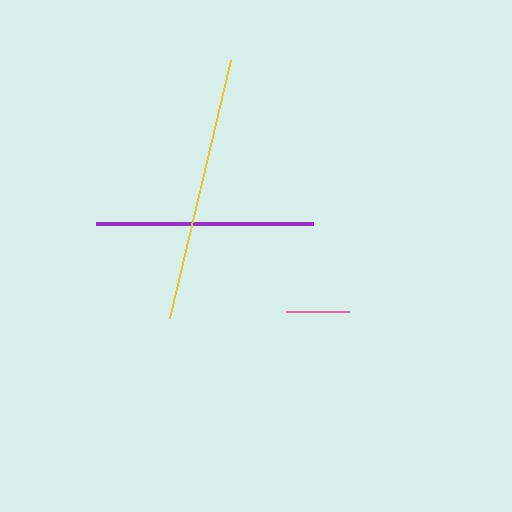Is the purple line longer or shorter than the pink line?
The purple line is longer than the pink line.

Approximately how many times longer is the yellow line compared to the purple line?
The yellow line is approximately 1.2 times the length of the purple line.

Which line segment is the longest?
The yellow line is the longest at approximately 265 pixels.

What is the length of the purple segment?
The purple segment is approximately 217 pixels long.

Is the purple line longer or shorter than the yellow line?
The yellow line is longer than the purple line.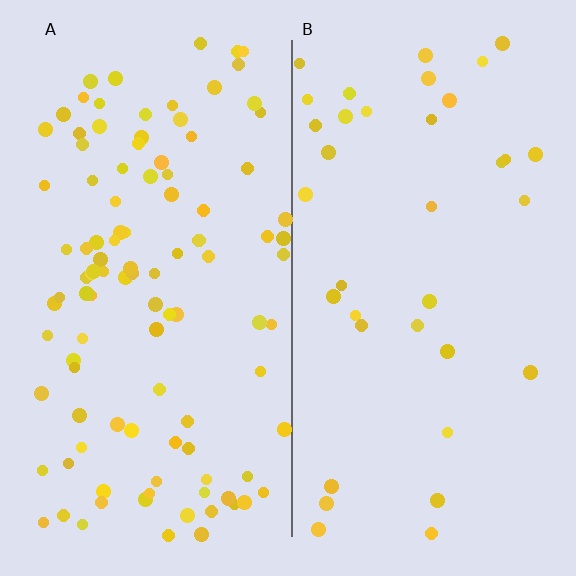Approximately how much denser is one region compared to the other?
Approximately 3.0× — region A over region B.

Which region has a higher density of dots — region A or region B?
A (the left).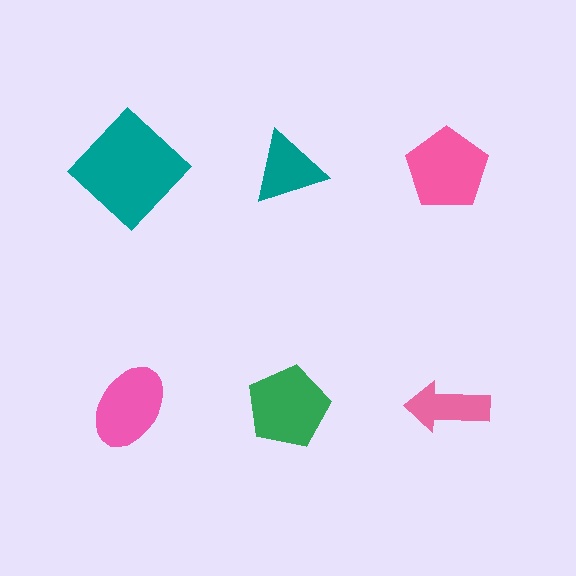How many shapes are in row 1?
3 shapes.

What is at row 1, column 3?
A pink pentagon.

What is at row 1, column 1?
A teal diamond.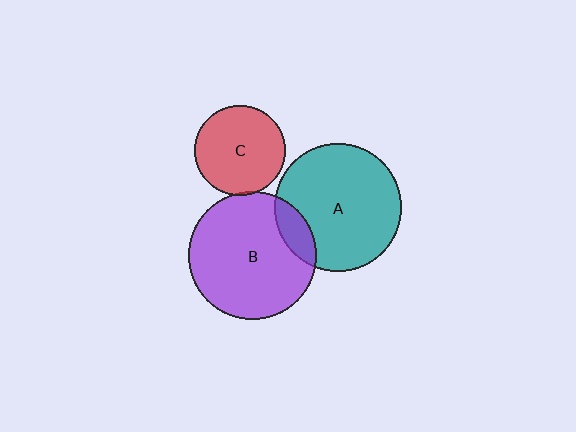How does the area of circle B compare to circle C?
Approximately 2.0 times.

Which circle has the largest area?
Circle B (purple).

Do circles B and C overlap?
Yes.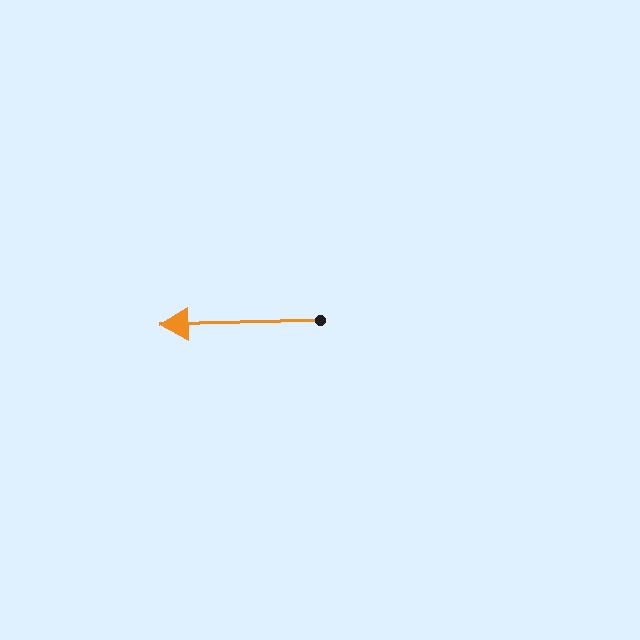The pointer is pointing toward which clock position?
Roughly 9 o'clock.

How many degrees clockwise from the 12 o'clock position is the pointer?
Approximately 268 degrees.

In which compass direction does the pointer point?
West.